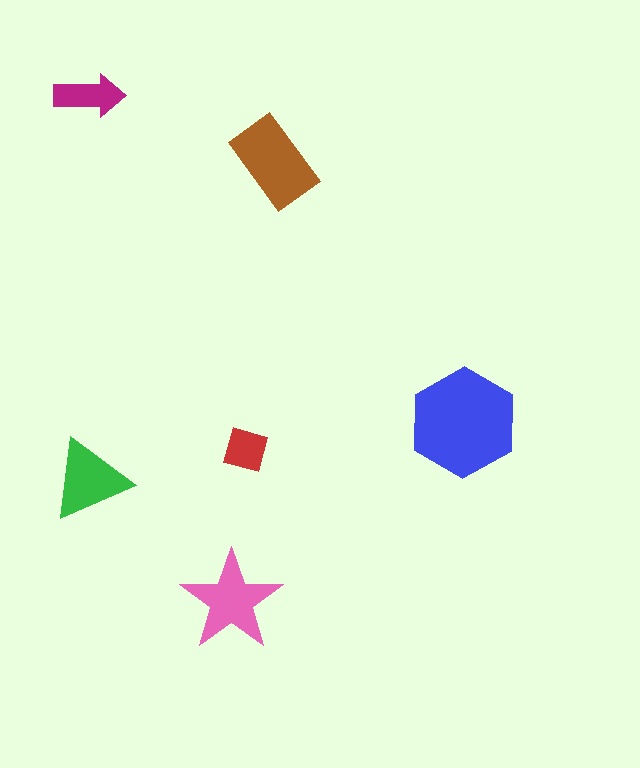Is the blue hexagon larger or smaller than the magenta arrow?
Larger.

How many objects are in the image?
There are 6 objects in the image.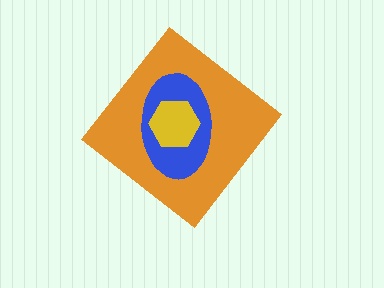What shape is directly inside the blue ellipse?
The yellow hexagon.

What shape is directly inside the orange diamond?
The blue ellipse.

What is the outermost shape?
The orange diamond.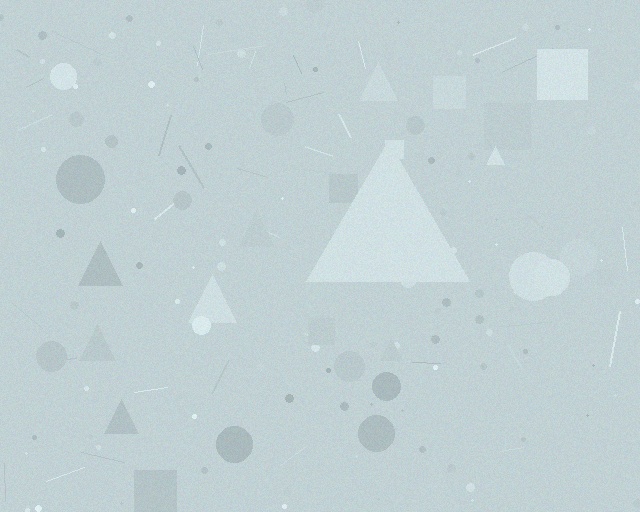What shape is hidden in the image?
A triangle is hidden in the image.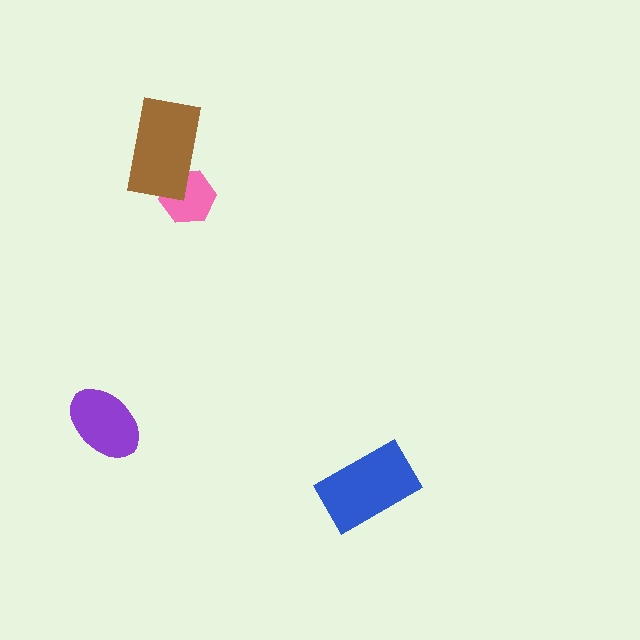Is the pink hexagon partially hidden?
Yes, it is partially covered by another shape.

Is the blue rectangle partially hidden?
No, no other shape covers it.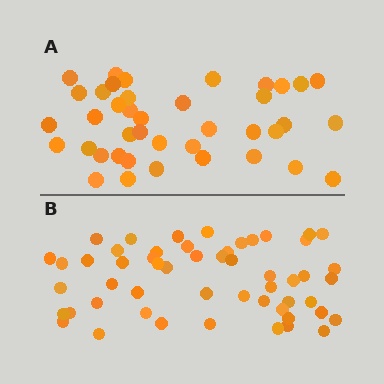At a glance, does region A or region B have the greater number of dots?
Region B (the bottom region) has more dots.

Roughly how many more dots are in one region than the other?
Region B has approximately 15 more dots than region A.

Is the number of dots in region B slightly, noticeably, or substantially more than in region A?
Region B has noticeably more, but not dramatically so. The ratio is roughly 1.3 to 1.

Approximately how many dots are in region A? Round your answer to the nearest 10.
About 40 dots.